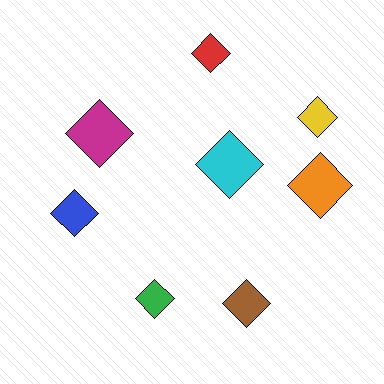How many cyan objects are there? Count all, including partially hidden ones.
There is 1 cyan object.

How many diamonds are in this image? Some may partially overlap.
There are 8 diamonds.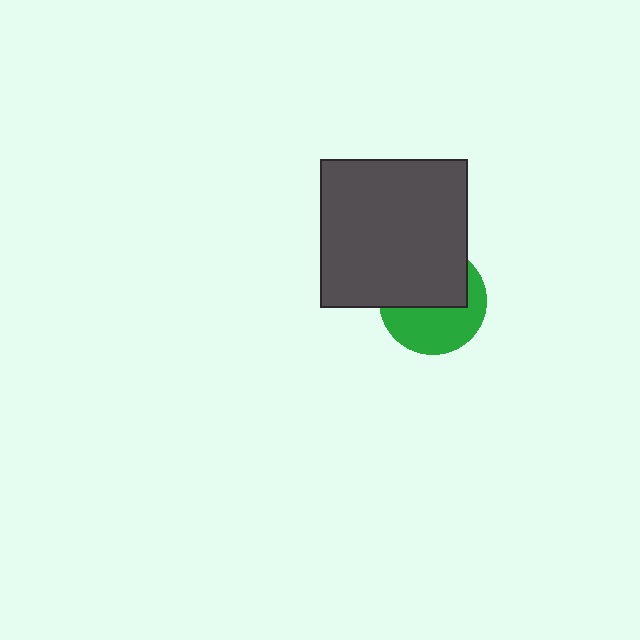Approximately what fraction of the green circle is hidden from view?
Roughly 50% of the green circle is hidden behind the dark gray square.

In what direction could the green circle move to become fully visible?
The green circle could move down. That would shift it out from behind the dark gray square entirely.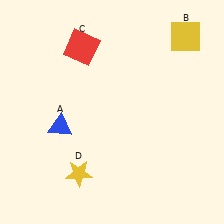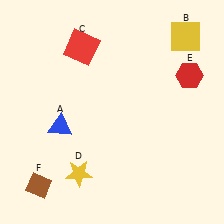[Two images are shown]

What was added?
A red hexagon (E), a brown diamond (F) were added in Image 2.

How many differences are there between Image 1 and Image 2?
There are 2 differences between the two images.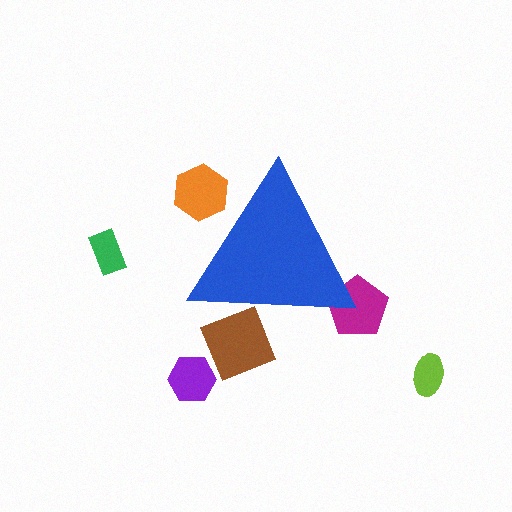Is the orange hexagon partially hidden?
Yes, the orange hexagon is partially hidden behind the blue triangle.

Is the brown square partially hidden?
Yes, the brown square is partially hidden behind the blue triangle.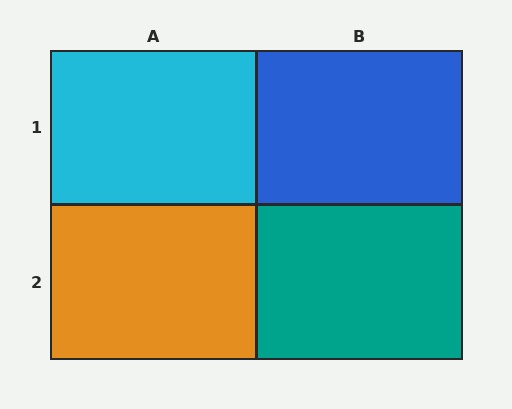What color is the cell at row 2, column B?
Teal.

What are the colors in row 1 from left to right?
Cyan, blue.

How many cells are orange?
1 cell is orange.